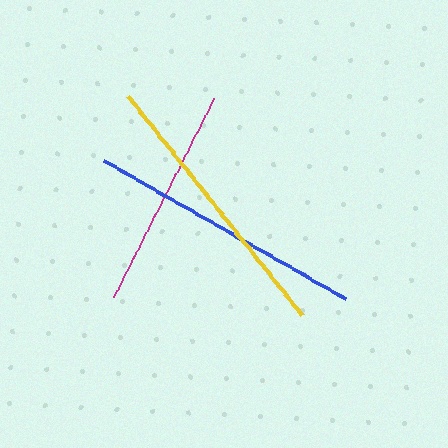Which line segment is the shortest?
The magenta line is the shortest at approximately 223 pixels.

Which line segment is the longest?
The yellow line is the longest at approximately 280 pixels.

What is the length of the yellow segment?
The yellow segment is approximately 280 pixels long.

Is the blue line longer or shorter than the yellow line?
The yellow line is longer than the blue line.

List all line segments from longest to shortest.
From longest to shortest: yellow, blue, magenta.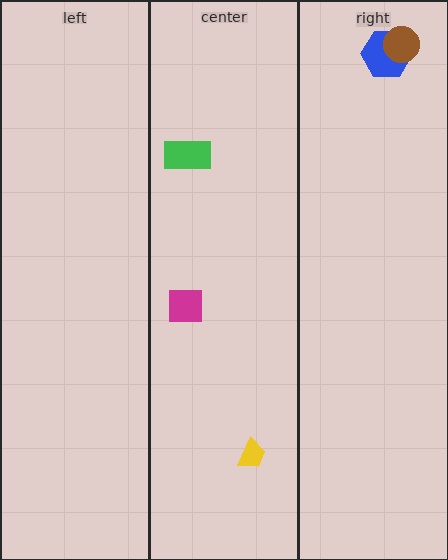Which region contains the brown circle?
The right region.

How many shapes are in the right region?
2.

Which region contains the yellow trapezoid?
The center region.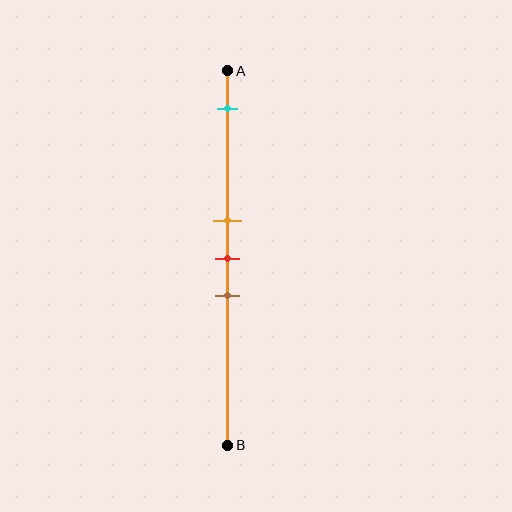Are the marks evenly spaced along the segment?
No, the marks are not evenly spaced.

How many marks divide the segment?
There are 4 marks dividing the segment.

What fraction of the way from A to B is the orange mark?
The orange mark is approximately 40% (0.4) of the way from A to B.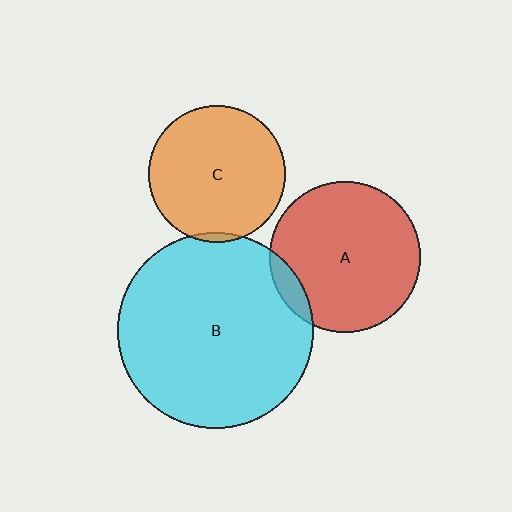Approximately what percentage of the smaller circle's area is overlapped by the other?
Approximately 5%.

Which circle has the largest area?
Circle B (cyan).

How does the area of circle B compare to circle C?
Approximately 2.0 times.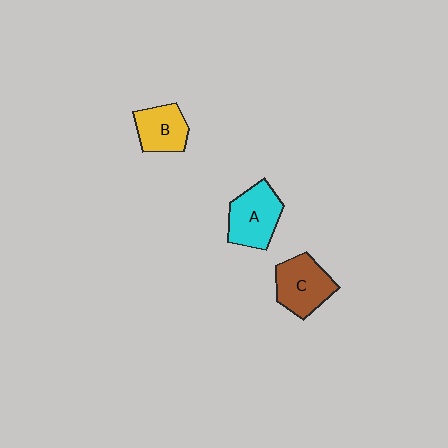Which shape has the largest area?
Shape A (cyan).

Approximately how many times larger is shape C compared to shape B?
Approximately 1.2 times.